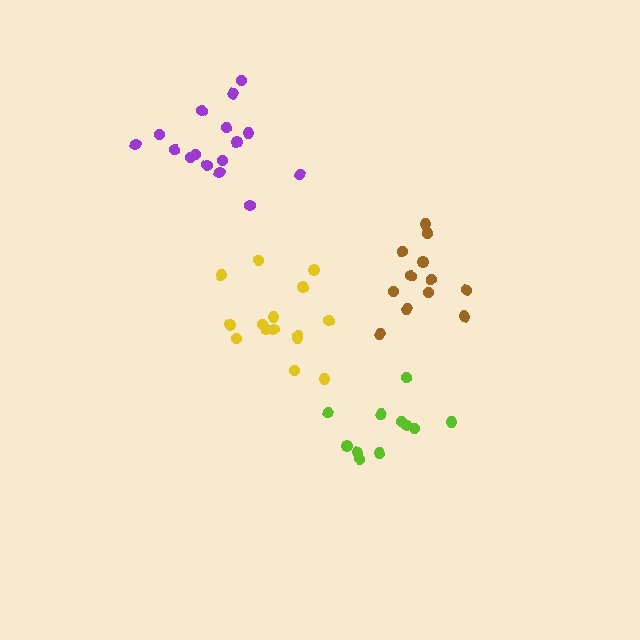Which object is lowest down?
The lime cluster is bottommost.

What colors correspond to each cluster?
The clusters are colored: yellow, lime, purple, brown.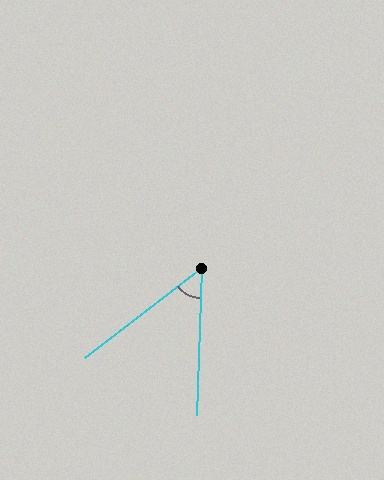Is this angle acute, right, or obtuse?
It is acute.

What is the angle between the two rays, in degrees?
Approximately 51 degrees.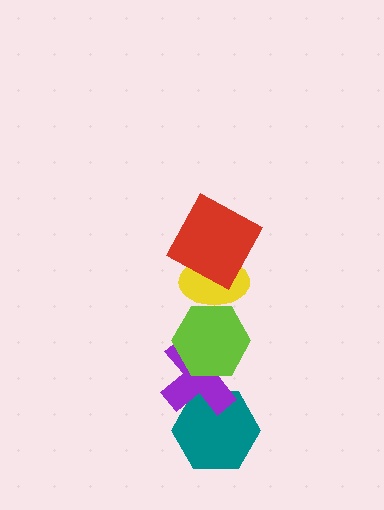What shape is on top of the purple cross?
The lime hexagon is on top of the purple cross.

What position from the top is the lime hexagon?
The lime hexagon is 3rd from the top.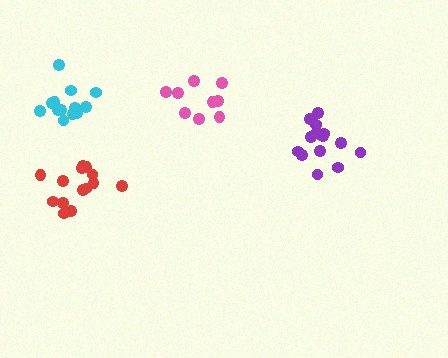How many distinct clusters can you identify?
There are 4 distinct clusters.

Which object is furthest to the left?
The cyan cluster is leftmost.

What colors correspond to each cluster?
The clusters are colored: purple, cyan, red, pink.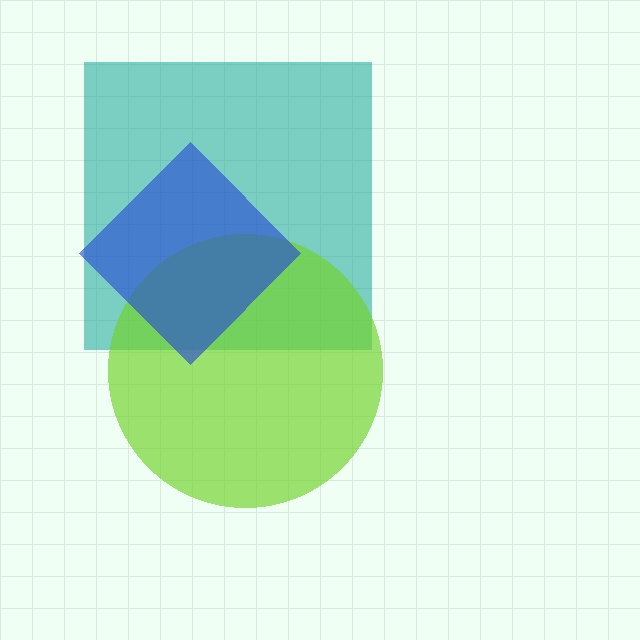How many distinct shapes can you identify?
There are 3 distinct shapes: a teal square, a lime circle, a blue diamond.